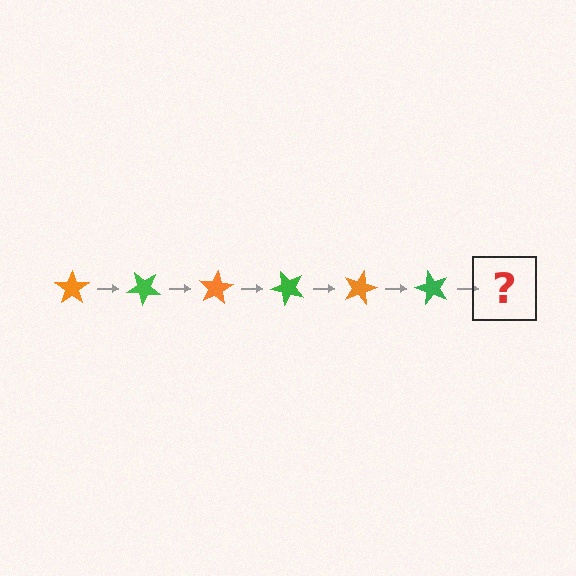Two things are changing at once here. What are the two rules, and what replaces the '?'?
The two rules are that it rotates 40 degrees each step and the color cycles through orange and green. The '?' should be an orange star, rotated 240 degrees from the start.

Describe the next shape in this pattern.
It should be an orange star, rotated 240 degrees from the start.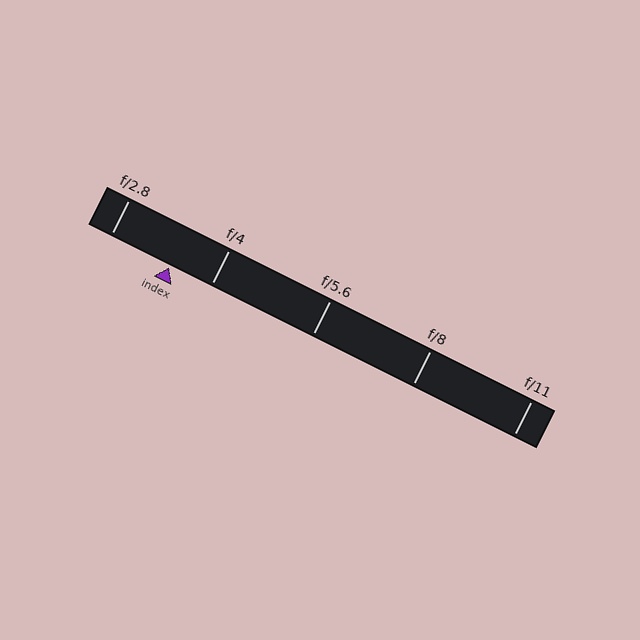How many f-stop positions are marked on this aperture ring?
There are 5 f-stop positions marked.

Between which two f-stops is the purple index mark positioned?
The index mark is between f/2.8 and f/4.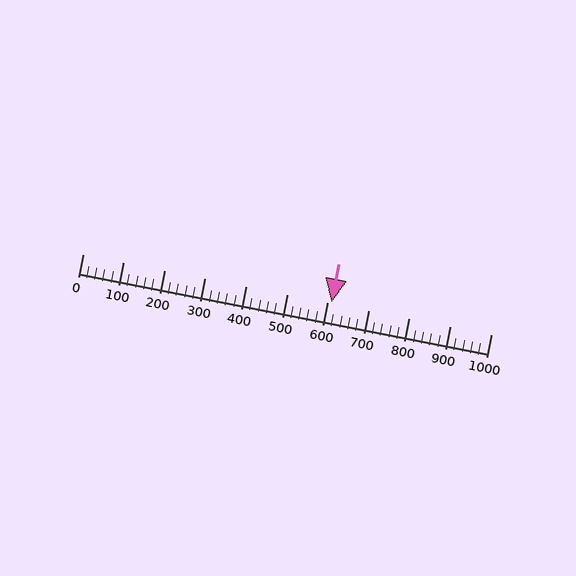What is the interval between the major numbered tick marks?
The major tick marks are spaced 100 units apart.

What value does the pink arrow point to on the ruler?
The pink arrow points to approximately 609.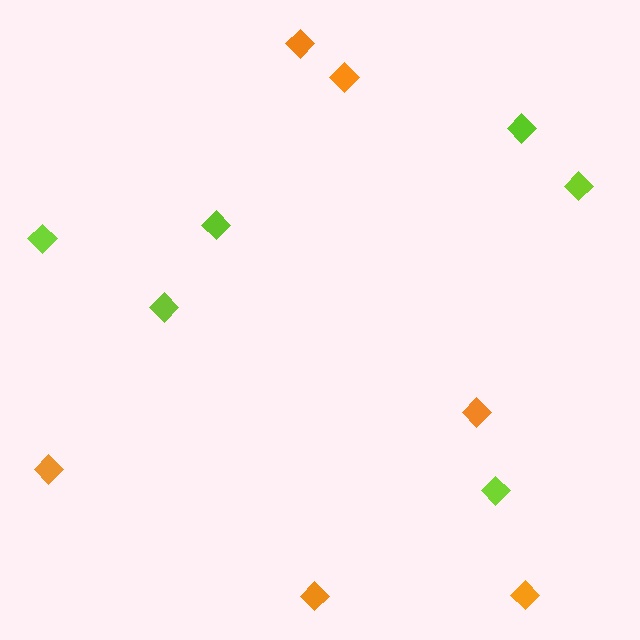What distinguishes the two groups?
There are 2 groups: one group of lime diamonds (6) and one group of orange diamonds (6).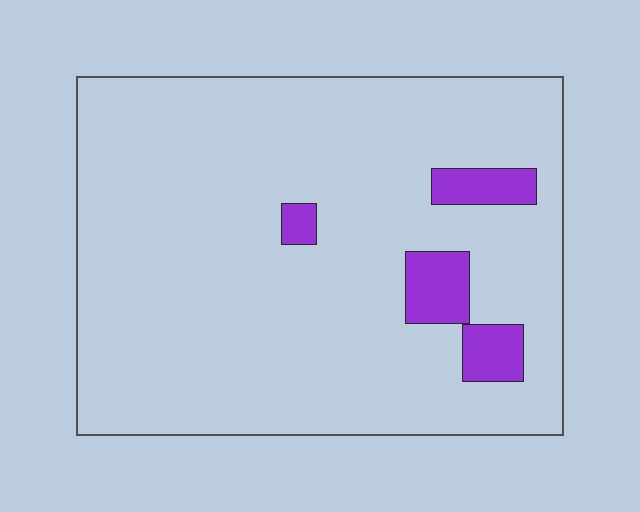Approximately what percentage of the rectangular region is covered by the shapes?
Approximately 10%.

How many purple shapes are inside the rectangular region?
4.